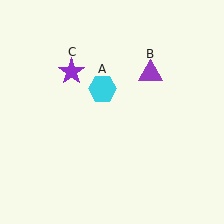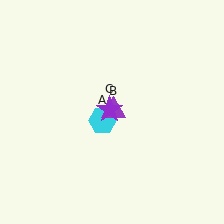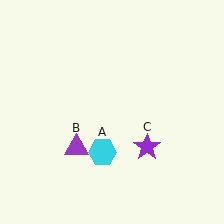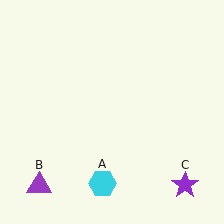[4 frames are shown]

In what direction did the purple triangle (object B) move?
The purple triangle (object B) moved down and to the left.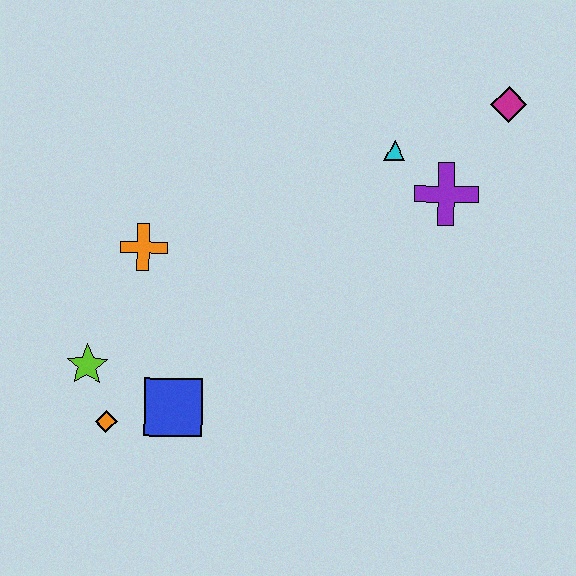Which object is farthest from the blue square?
The magenta diamond is farthest from the blue square.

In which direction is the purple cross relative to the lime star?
The purple cross is to the right of the lime star.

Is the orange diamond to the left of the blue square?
Yes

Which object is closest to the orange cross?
The lime star is closest to the orange cross.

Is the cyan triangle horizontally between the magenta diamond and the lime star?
Yes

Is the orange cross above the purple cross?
No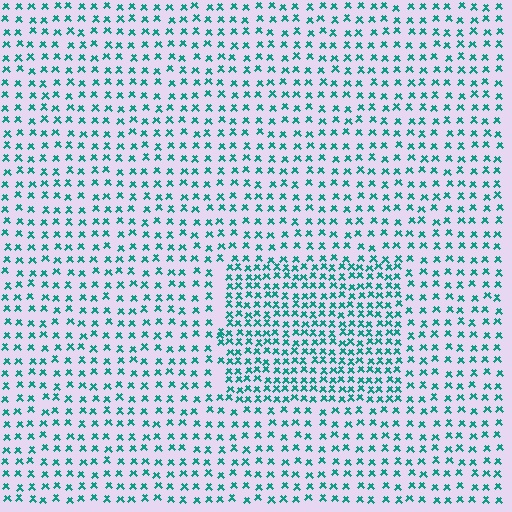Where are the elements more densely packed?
The elements are more densely packed inside the rectangle boundary.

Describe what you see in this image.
The image contains small teal elements arranged at two different densities. A rectangle-shaped region is visible where the elements are more densely packed than the surrounding area.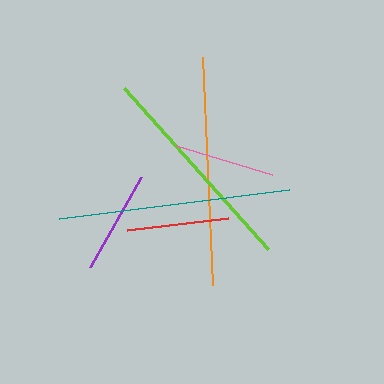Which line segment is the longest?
The teal line is the longest at approximately 232 pixels.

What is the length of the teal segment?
The teal segment is approximately 232 pixels long.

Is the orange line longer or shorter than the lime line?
The orange line is longer than the lime line.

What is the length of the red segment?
The red segment is approximately 102 pixels long.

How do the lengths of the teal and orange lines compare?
The teal and orange lines are approximately the same length.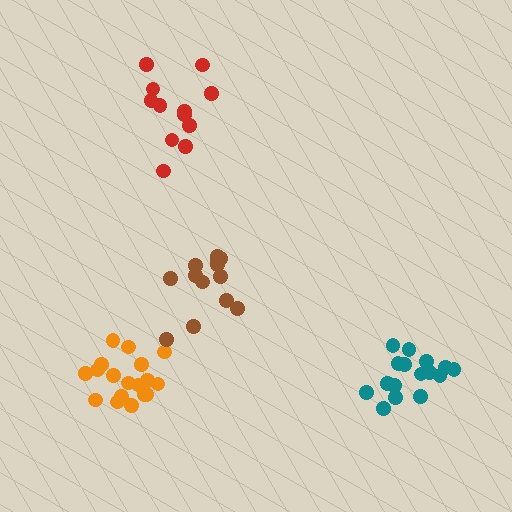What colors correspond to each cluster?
The clusters are colored: orange, brown, teal, red.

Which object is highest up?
The red cluster is topmost.